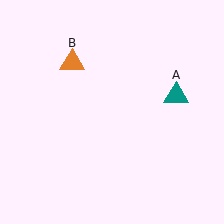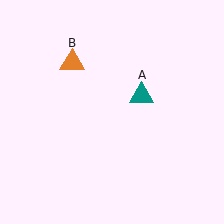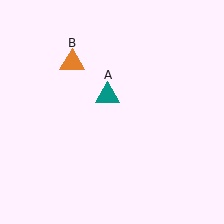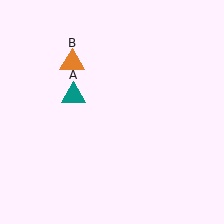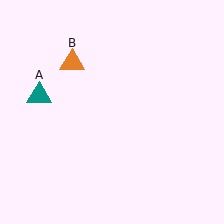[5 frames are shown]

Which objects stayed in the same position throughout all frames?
Orange triangle (object B) remained stationary.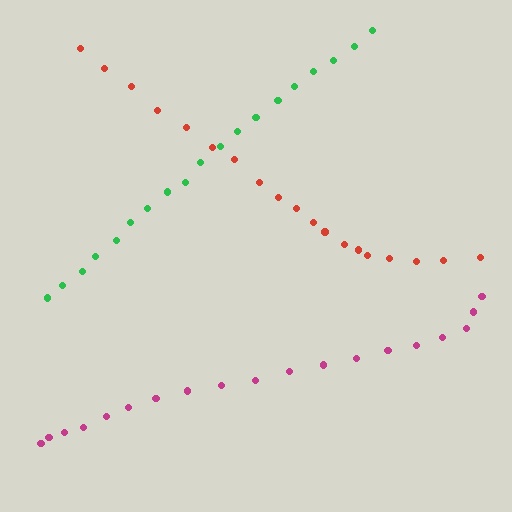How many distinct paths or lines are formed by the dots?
There are 3 distinct paths.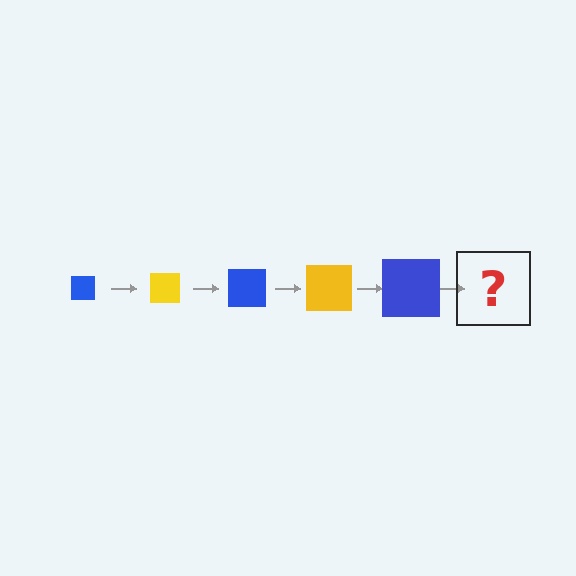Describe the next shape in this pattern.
It should be a yellow square, larger than the previous one.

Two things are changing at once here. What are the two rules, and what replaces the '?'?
The two rules are that the square grows larger each step and the color cycles through blue and yellow. The '?' should be a yellow square, larger than the previous one.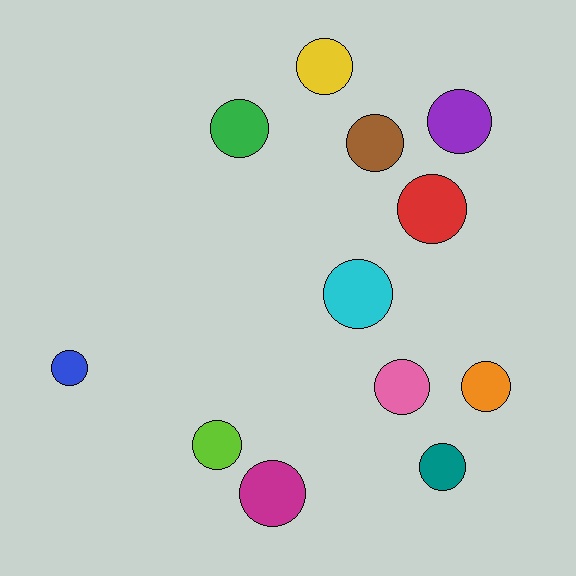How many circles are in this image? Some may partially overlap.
There are 12 circles.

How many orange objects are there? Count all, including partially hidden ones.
There is 1 orange object.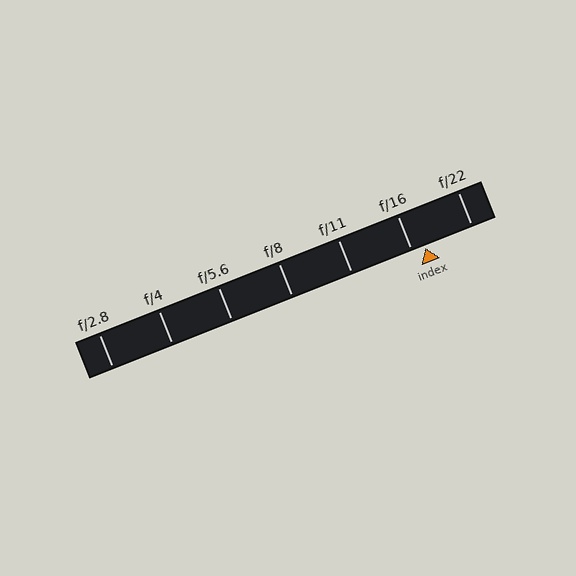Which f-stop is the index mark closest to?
The index mark is closest to f/16.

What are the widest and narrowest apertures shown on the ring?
The widest aperture shown is f/2.8 and the narrowest is f/22.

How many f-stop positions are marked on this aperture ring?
There are 7 f-stop positions marked.